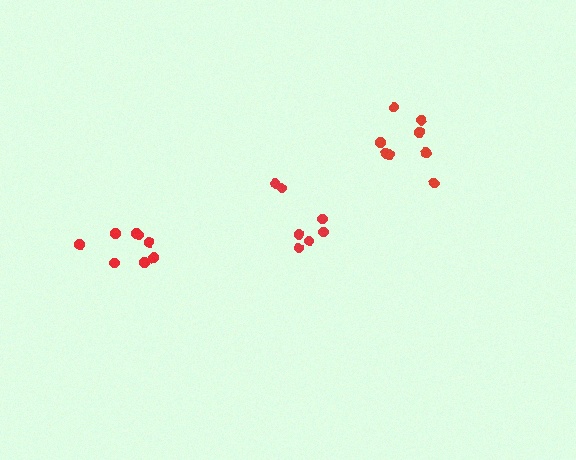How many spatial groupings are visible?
There are 3 spatial groupings.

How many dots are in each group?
Group 1: 7 dots, Group 2: 8 dots, Group 3: 8 dots (23 total).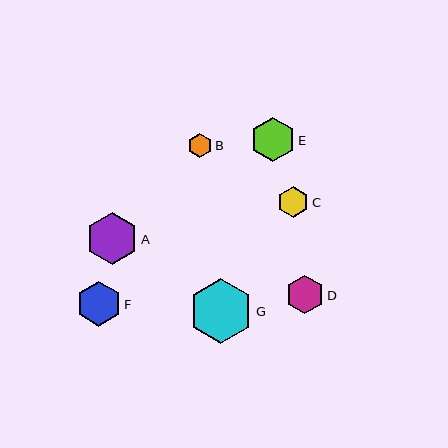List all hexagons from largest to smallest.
From largest to smallest: G, A, F, E, D, C, B.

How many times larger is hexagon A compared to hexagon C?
Hexagon A is approximately 1.7 times the size of hexagon C.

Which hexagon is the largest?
Hexagon G is the largest with a size of approximately 65 pixels.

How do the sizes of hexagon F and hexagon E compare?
Hexagon F and hexagon E are approximately the same size.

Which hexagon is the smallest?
Hexagon B is the smallest with a size of approximately 24 pixels.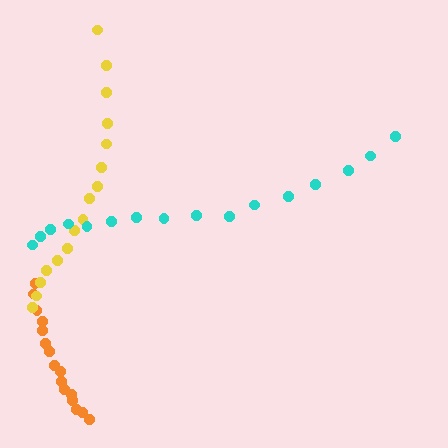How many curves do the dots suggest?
There are 3 distinct paths.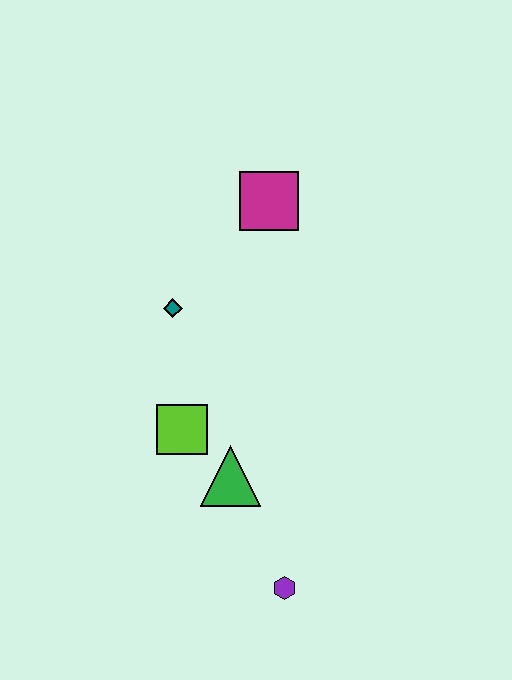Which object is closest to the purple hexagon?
The green triangle is closest to the purple hexagon.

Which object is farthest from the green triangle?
The magenta square is farthest from the green triangle.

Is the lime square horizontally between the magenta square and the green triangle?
No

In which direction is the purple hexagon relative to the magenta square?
The purple hexagon is below the magenta square.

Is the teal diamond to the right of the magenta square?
No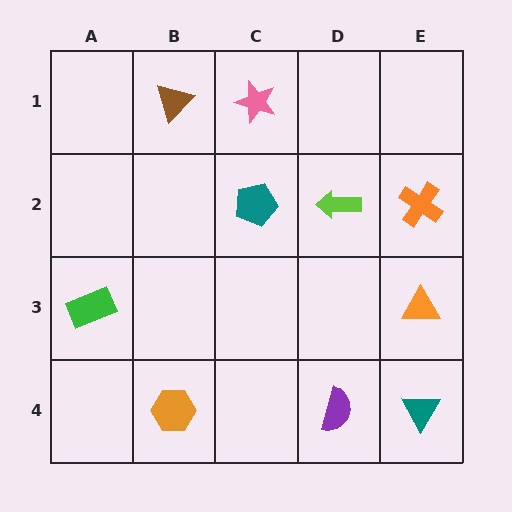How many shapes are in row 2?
3 shapes.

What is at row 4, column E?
A teal triangle.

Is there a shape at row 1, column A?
No, that cell is empty.